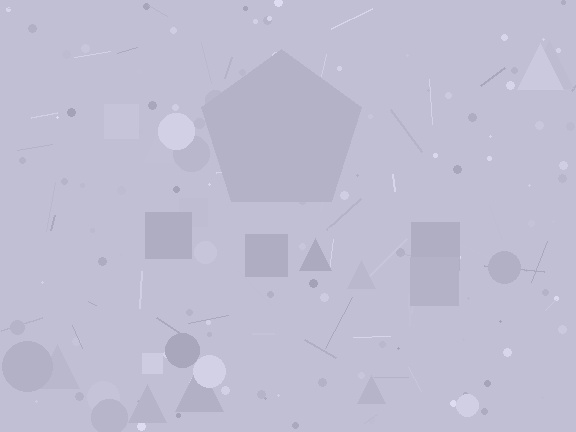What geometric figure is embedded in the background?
A pentagon is embedded in the background.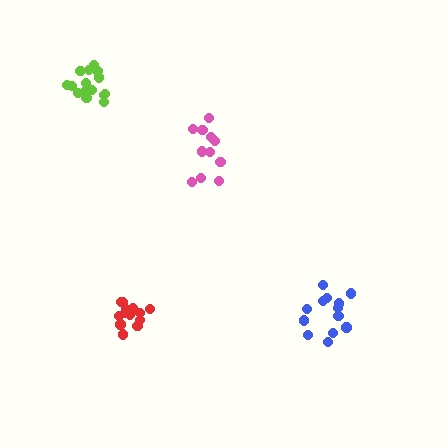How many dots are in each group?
Group 1: 11 dots, Group 2: 15 dots, Group 3: 13 dots, Group 4: 13 dots (52 total).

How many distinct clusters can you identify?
There are 4 distinct clusters.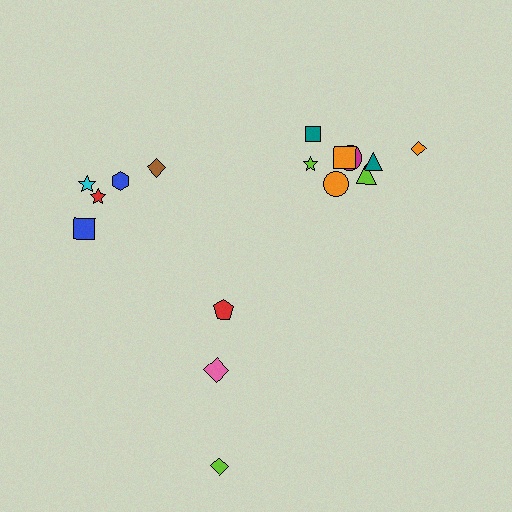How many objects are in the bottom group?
There are 3 objects.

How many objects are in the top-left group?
There are 5 objects.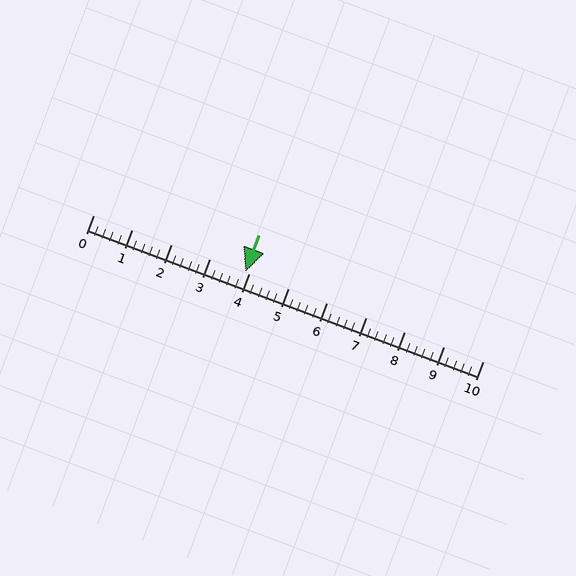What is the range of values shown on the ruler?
The ruler shows values from 0 to 10.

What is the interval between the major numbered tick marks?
The major tick marks are spaced 1 units apart.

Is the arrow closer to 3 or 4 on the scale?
The arrow is closer to 4.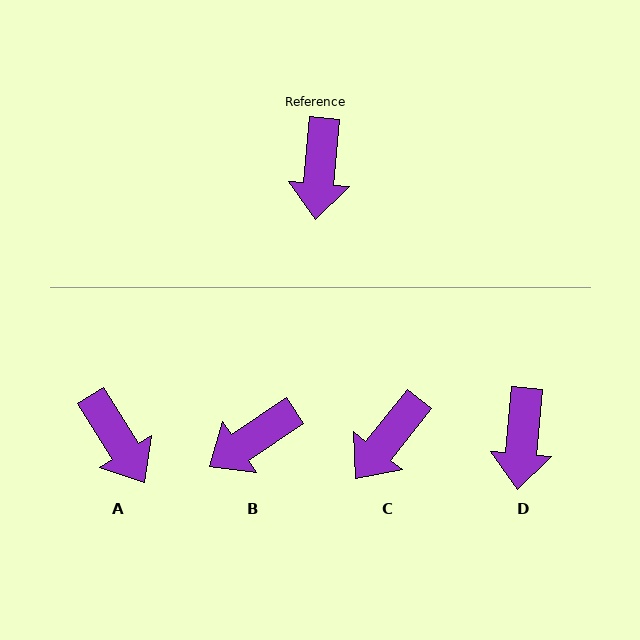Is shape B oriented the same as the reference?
No, it is off by about 51 degrees.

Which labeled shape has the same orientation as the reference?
D.